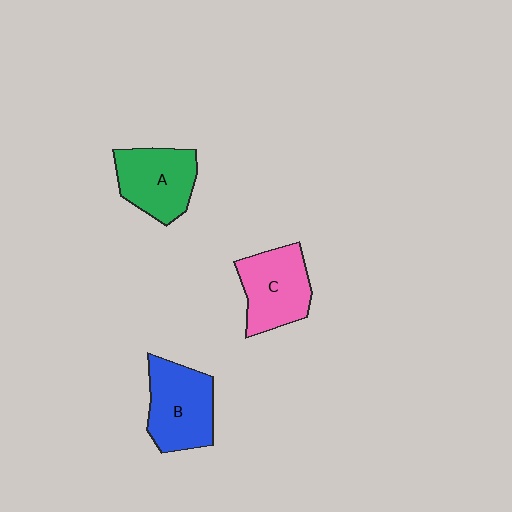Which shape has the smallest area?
Shape A (green).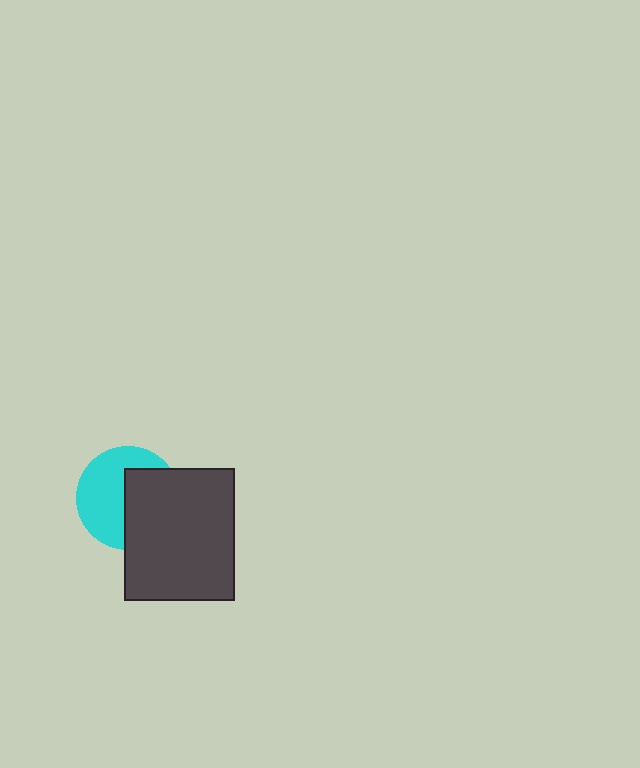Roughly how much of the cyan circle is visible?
About half of it is visible (roughly 53%).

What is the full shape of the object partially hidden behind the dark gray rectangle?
The partially hidden object is a cyan circle.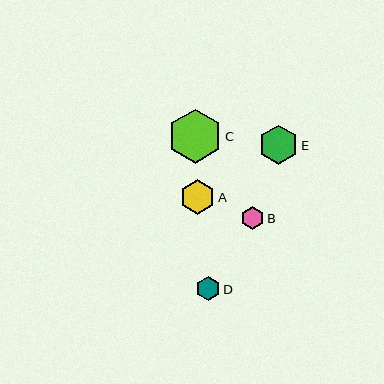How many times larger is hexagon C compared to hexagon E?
Hexagon C is approximately 1.4 times the size of hexagon E.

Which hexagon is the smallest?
Hexagon B is the smallest with a size of approximately 23 pixels.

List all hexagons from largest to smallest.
From largest to smallest: C, E, A, D, B.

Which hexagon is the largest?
Hexagon C is the largest with a size of approximately 54 pixels.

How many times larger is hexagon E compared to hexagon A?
Hexagon E is approximately 1.1 times the size of hexagon A.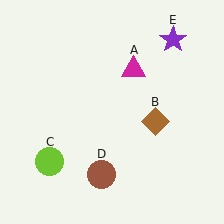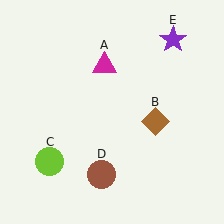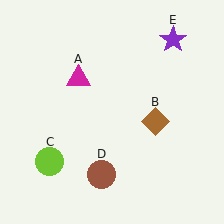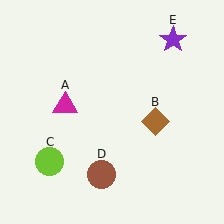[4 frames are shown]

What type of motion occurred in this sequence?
The magenta triangle (object A) rotated counterclockwise around the center of the scene.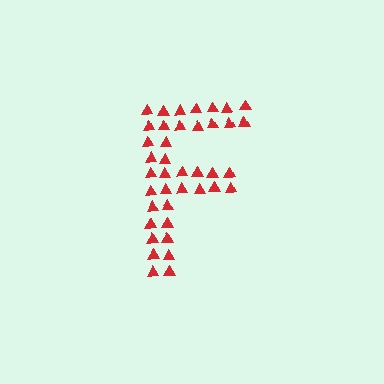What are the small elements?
The small elements are triangles.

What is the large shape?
The large shape is the letter F.